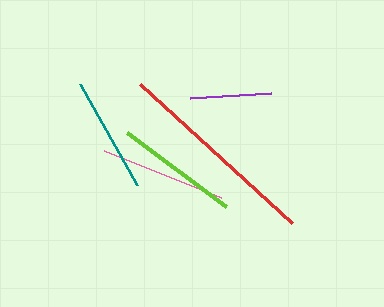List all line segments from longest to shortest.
From longest to shortest: red, pink, lime, teal, purple.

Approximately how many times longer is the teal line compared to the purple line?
The teal line is approximately 1.4 times the length of the purple line.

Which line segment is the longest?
The red line is the longest at approximately 206 pixels.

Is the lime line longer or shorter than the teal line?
The lime line is longer than the teal line.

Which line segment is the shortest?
The purple line is the shortest at approximately 81 pixels.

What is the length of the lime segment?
The lime segment is approximately 125 pixels long.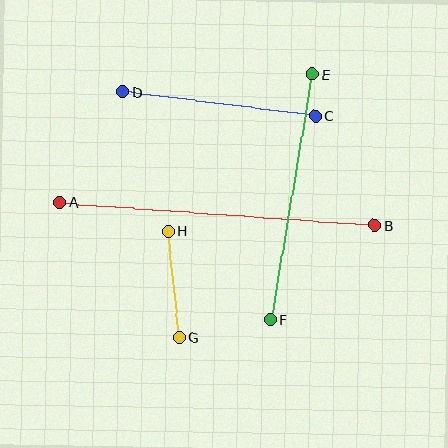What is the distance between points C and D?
The distance is approximately 194 pixels.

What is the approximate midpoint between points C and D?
The midpoint is at approximately (219, 104) pixels.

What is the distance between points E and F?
The distance is approximately 249 pixels.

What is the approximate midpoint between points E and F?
The midpoint is at approximately (291, 197) pixels.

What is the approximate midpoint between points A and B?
The midpoint is at approximately (217, 214) pixels.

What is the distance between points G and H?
The distance is approximately 107 pixels.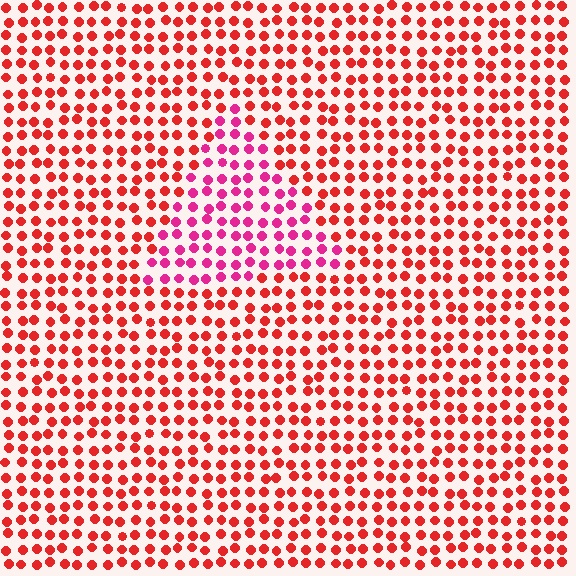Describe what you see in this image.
The image is filled with small red elements in a uniform arrangement. A triangle-shaped region is visible where the elements are tinted to a slightly different hue, forming a subtle color boundary.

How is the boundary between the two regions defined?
The boundary is defined purely by a slight shift in hue (about 35 degrees). Spacing, size, and orientation are identical on both sides.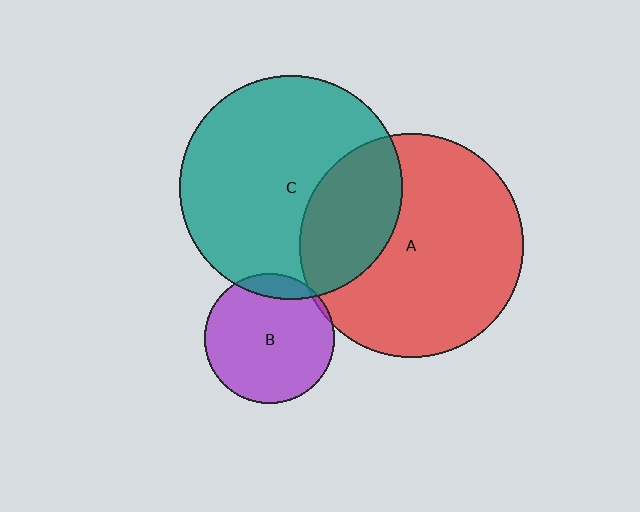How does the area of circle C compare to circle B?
Approximately 2.9 times.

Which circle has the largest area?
Circle A (red).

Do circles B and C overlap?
Yes.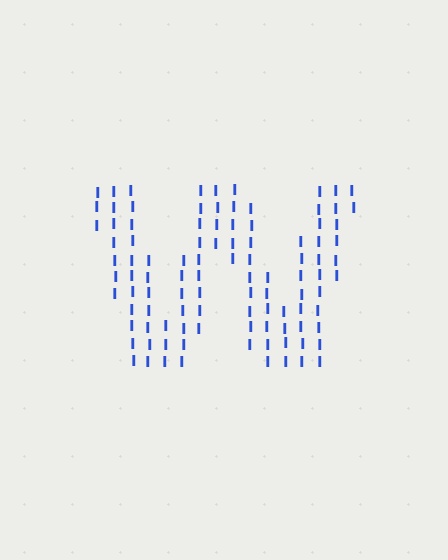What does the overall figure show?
The overall figure shows the letter W.